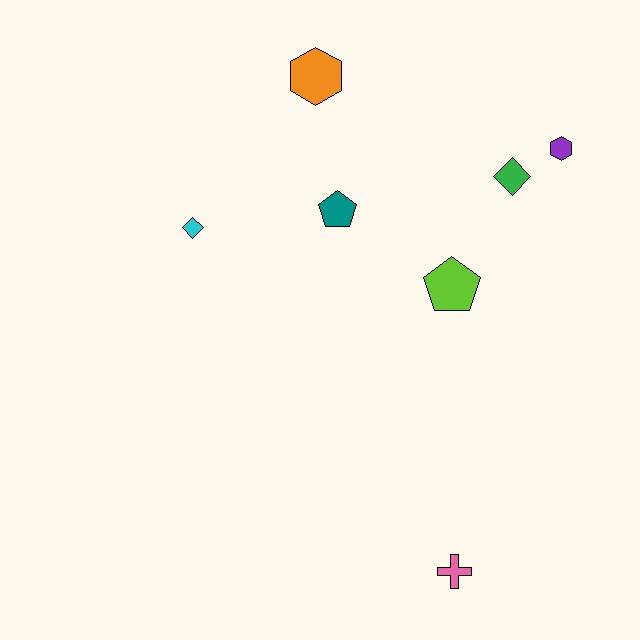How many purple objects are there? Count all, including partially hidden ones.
There is 1 purple object.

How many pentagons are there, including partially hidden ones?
There are 2 pentagons.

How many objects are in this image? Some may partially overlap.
There are 7 objects.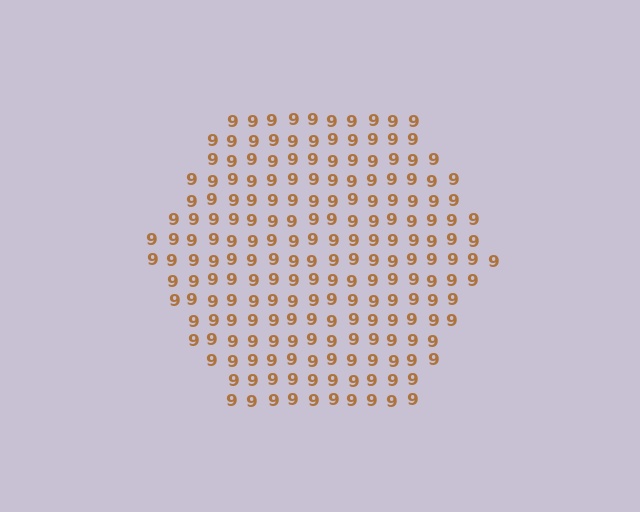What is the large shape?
The large shape is a hexagon.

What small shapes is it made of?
It is made of small digit 9's.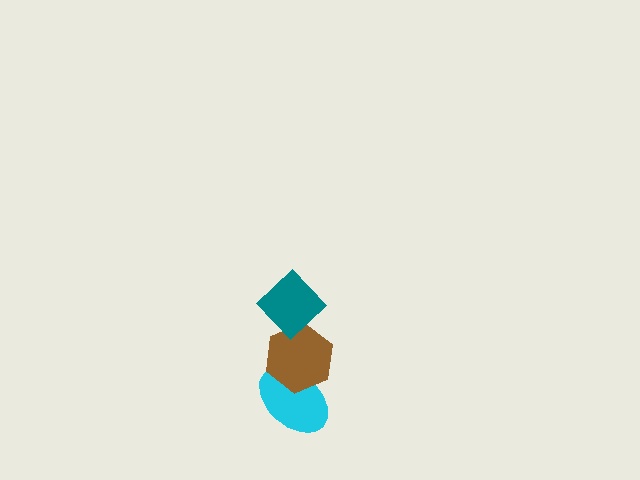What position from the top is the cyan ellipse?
The cyan ellipse is 3rd from the top.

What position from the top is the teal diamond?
The teal diamond is 1st from the top.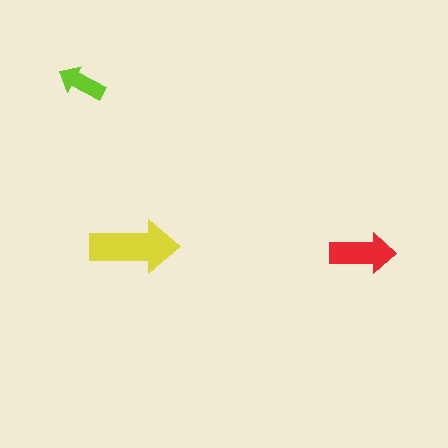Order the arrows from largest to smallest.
the yellow one, the red one, the lime one.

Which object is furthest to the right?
The red arrow is rightmost.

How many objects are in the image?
There are 3 objects in the image.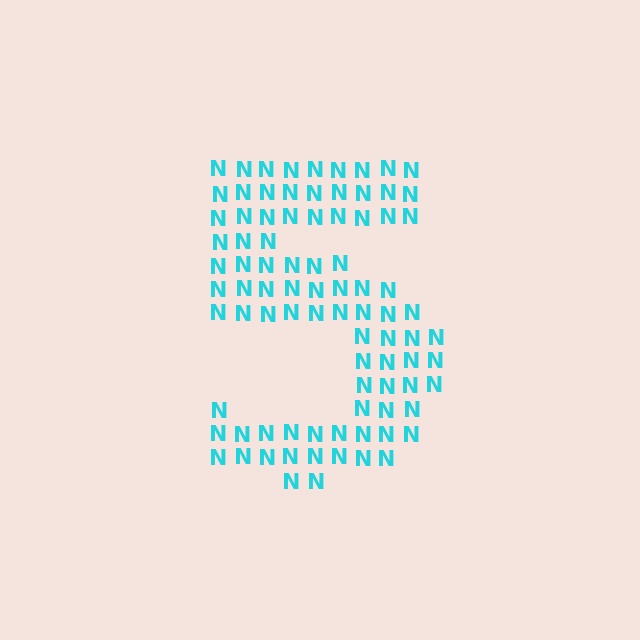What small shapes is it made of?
It is made of small letter N's.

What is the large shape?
The large shape is the digit 5.